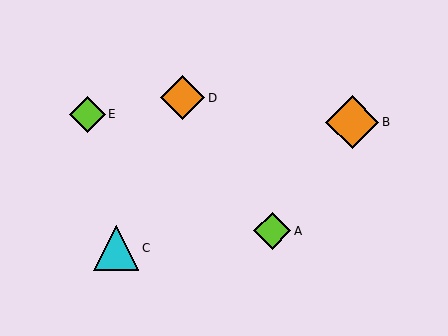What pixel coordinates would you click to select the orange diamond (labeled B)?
Click at (352, 122) to select the orange diamond B.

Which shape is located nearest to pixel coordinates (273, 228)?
The lime diamond (labeled A) at (272, 231) is nearest to that location.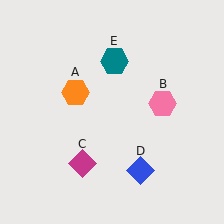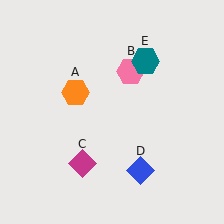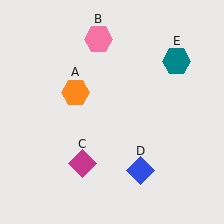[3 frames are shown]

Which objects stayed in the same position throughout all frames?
Orange hexagon (object A) and magenta diamond (object C) and blue diamond (object D) remained stationary.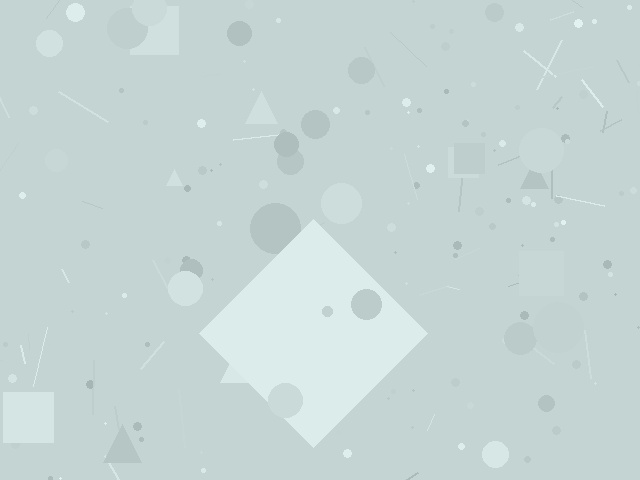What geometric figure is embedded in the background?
A diamond is embedded in the background.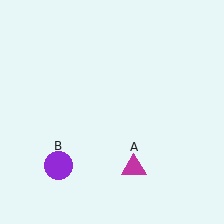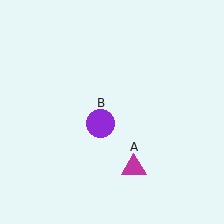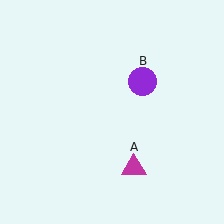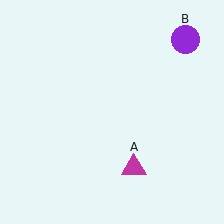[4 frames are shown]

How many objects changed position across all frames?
1 object changed position: purple circle (object B).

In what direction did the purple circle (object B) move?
The purple circle (object B) moved up and to the right.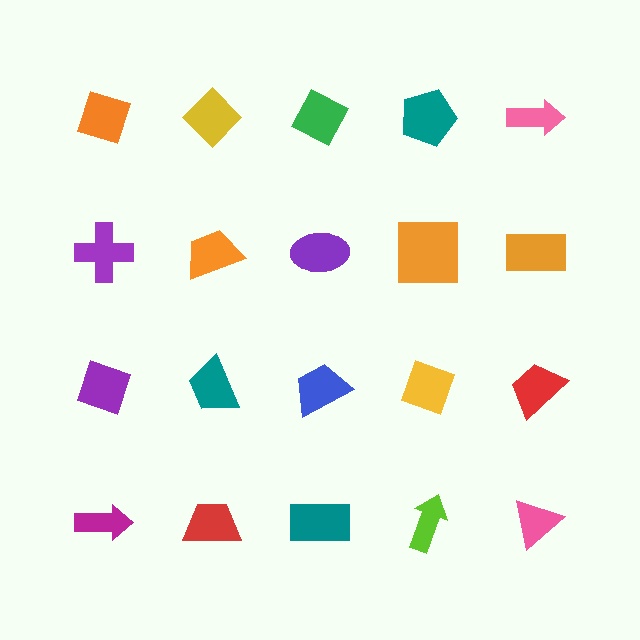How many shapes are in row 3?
5 shapes.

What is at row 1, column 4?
A teal pentagon.